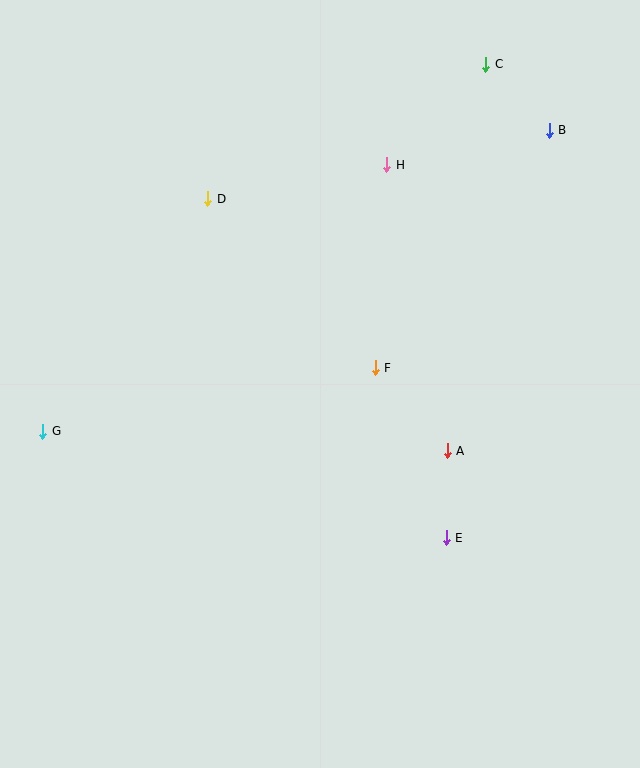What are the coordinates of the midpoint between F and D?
The midpoint between F and D is at (292, 283).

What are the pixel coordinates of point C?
Point C is at (486, 64).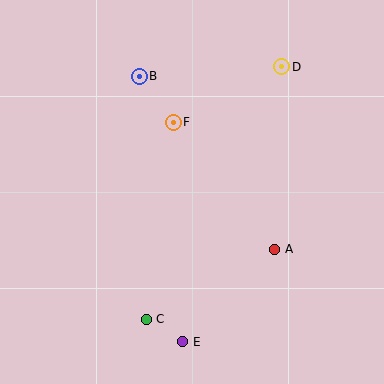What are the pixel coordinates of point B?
Point B is at (139, 76).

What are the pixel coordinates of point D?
Point D is at (282, 67).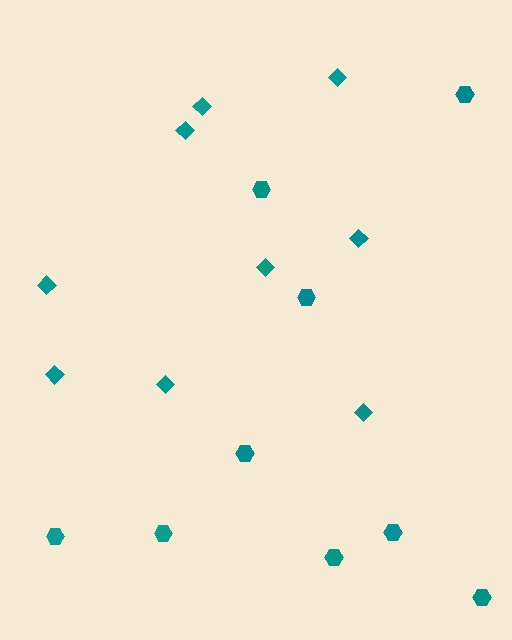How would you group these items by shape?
There are 2 groups: one group of hexagons (9) and one group of diamonds (9).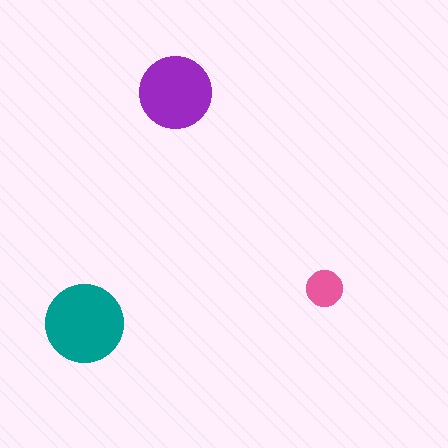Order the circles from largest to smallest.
the teal one, the purple one, the pink one.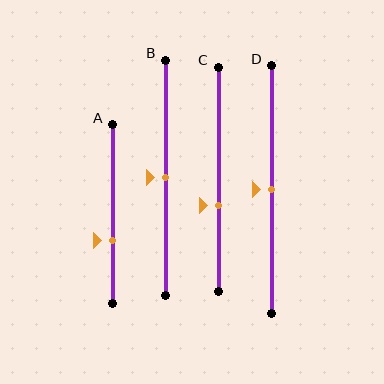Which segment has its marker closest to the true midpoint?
Segment B has its marker closest to the true midpoint.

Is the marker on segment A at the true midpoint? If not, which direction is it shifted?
No, the marker on segment A is shifted downward by about 15% of the segment length.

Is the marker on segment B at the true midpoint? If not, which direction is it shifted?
Yes, the marker on segment B is at the true midpoint.